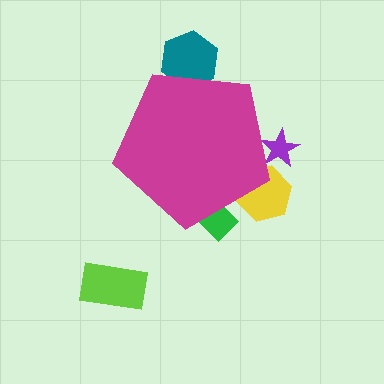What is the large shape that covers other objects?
A magenta pentagon.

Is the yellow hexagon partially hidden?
Yes, the yellow hexagon is partially hidden behind the magenta pentagon.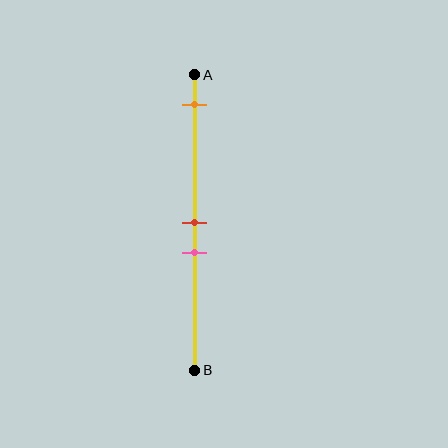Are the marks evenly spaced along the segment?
No, the marks are not evenly spaced.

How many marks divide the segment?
There are 3 marks dividing the segment.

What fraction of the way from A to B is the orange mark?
The orange mark is approximately 10% (0.1) of the way from A to B.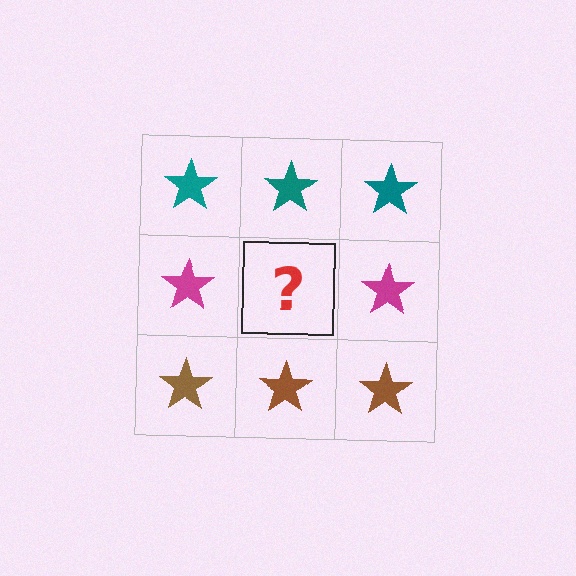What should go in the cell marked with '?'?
The missing cell should contain a magenta star.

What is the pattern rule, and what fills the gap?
The rule is that each row has a consistent color. The gap should be filled with a magenta star.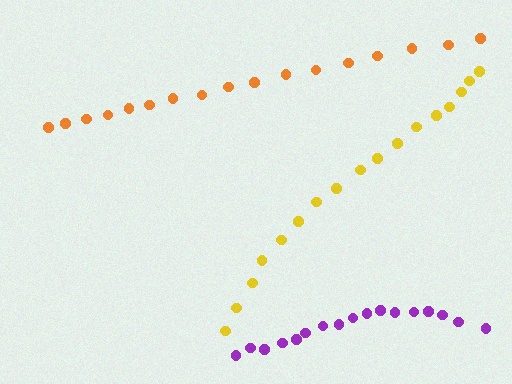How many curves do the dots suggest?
There are 3 distinct paths.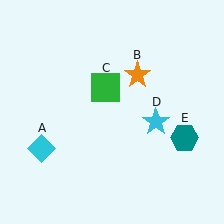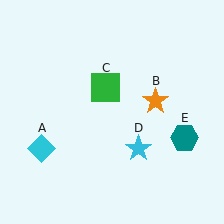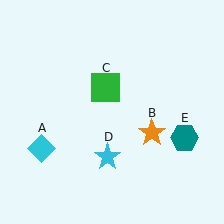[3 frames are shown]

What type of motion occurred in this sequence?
The orange star (object B), cyan star (object D) rotated clockwise around the center of the scene.